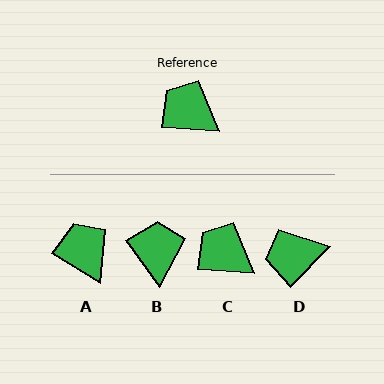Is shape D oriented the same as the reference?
No, it is off by about 49 degrees.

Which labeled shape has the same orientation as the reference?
C.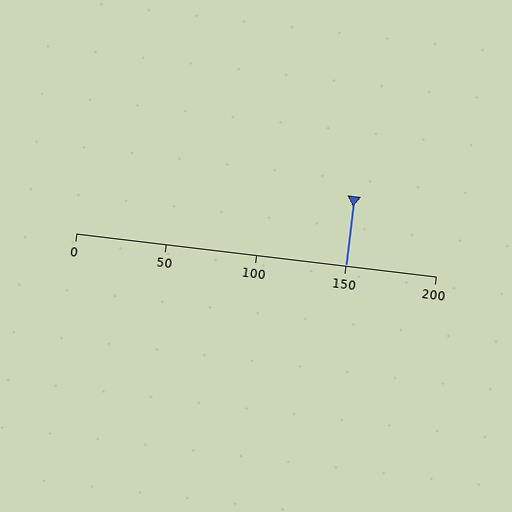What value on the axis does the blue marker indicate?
The marker indicates approximately 150.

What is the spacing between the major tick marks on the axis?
The major ticks are spaced 50 apart.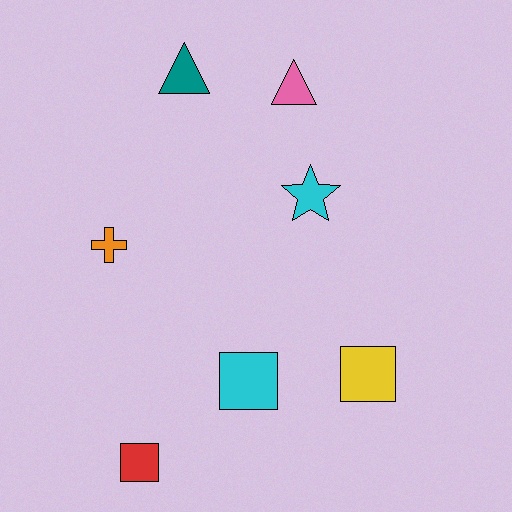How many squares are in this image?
There are 3 squares.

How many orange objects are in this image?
There is 1 orange object.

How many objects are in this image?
There are 7 objects.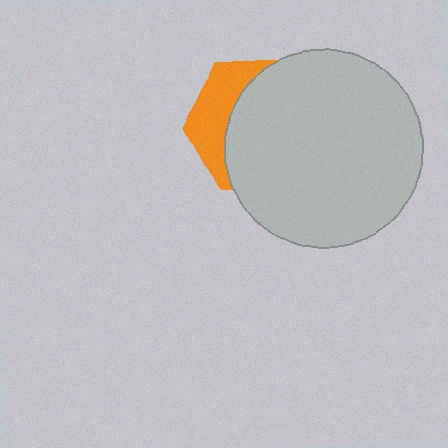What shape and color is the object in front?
The object in front is a light gray circle.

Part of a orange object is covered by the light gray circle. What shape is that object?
It is a hexagon.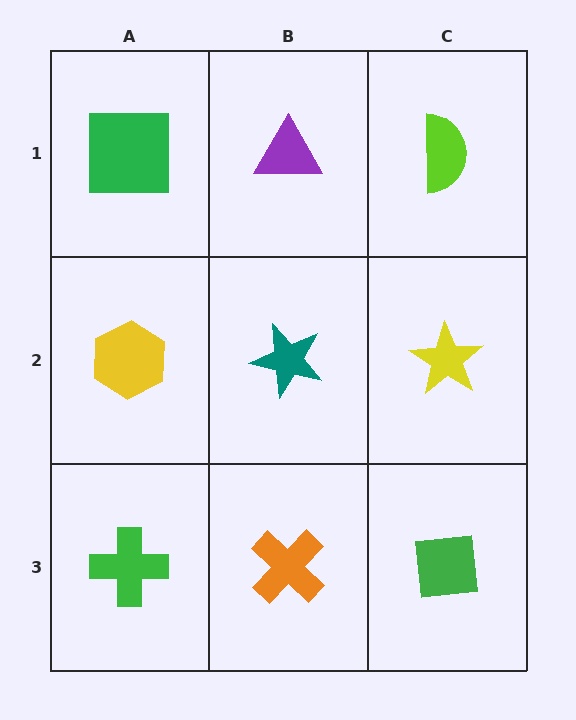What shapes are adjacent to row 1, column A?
A yellow hexagon (row 2, column A), a purple triangle (row 1, column B).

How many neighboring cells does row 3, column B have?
3.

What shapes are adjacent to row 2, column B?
A purple triangle (row 1, column B), an orange cross (row 3, column B), a yellow hexagon (row 2, column A), a yellow star (row 2, column C).